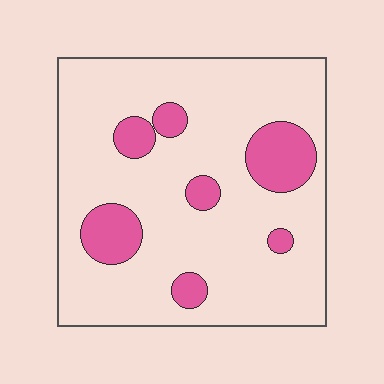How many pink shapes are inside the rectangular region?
7.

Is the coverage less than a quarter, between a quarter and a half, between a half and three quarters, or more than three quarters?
Less than a quarter.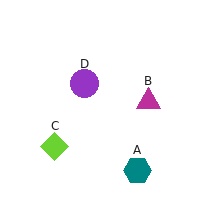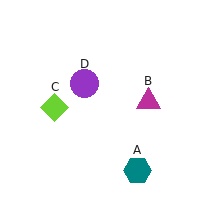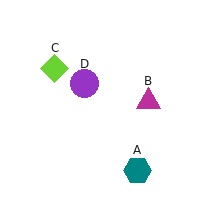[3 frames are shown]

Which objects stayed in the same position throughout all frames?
Teal hexagon (object A) and magenta triangle (object B) and purple circle (object D) remained stationary.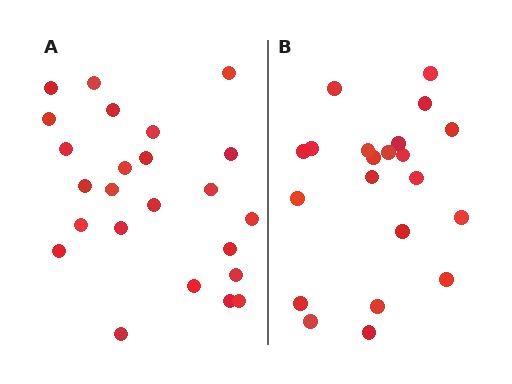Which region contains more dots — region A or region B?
Region A (the left region) has more dots.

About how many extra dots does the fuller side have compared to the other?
Region A has just a few more — roughly 2 or 3 more dots than region B.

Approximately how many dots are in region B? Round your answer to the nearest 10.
About 20 dots. (The exact count is 21, which rounds to 20.)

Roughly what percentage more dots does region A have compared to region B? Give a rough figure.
About 15% more.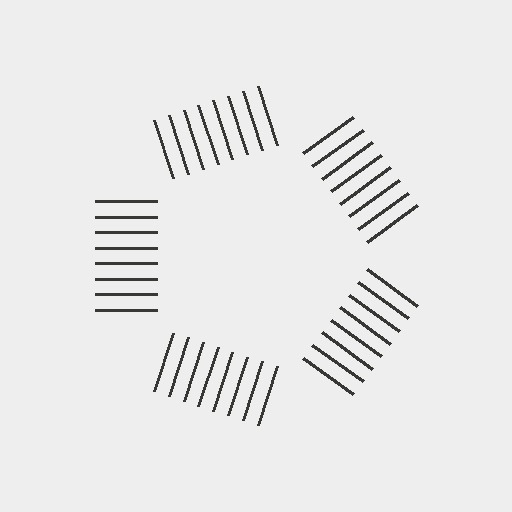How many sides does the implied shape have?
5 sides — the line-ends trace a pentagon.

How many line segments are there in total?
40 — 8 along each of the 5 edges.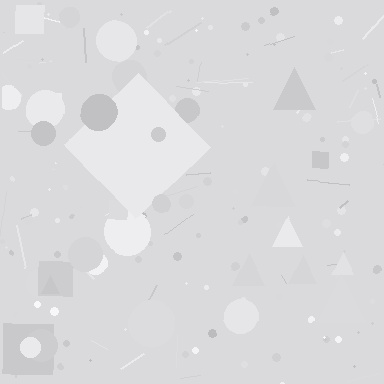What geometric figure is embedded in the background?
A diamond is embedded in the background.